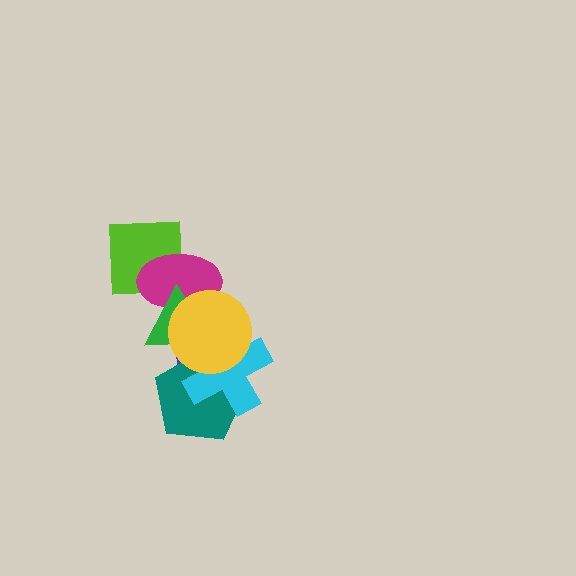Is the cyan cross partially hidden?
Yes, it is partially covered by another shape.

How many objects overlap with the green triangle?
6 objects overlap with the green triangle.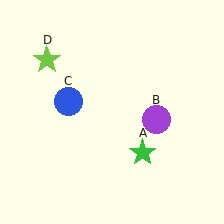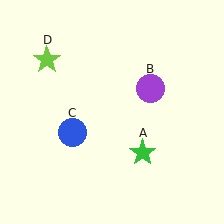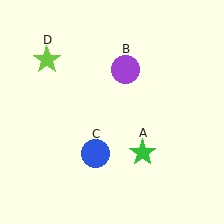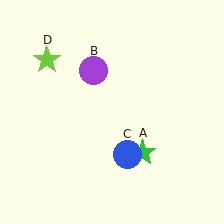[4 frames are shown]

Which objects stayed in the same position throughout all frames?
Green star (object A) and lime star (object D) remained stationary.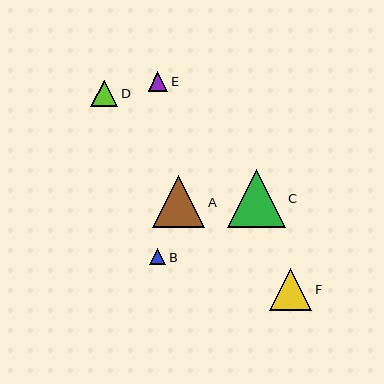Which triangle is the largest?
Triangle C is the largest with a size of approximately 58 pixels.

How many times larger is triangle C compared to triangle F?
Triangle C is approximately 1.4 times the size of triangle F.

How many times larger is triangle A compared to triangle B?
Triangle A is approximately 3.2 times the size of triangle B.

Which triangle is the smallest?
Triangle B is the smallest with a size of approximately 16 pixels.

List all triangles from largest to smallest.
From largest to smallest: C, A, F, D, E, B.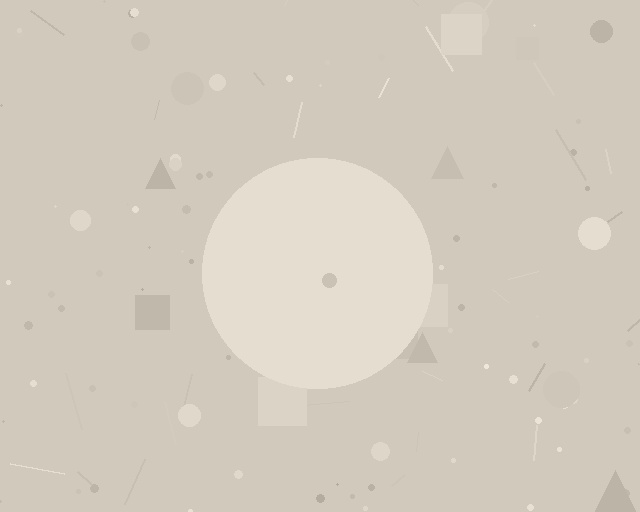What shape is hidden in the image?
A circle is hidden in the image.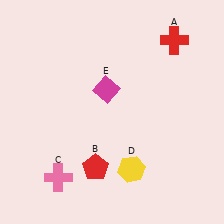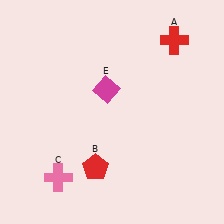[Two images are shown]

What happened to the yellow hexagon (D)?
The yellow hexagon (D) was removed in Image 2. It was in the bottom-right area of Image 1.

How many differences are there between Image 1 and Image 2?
There is 1 difference between the two images.